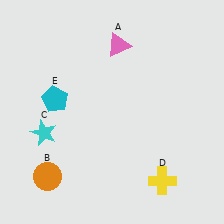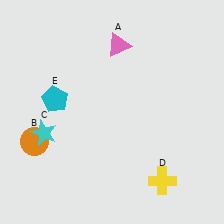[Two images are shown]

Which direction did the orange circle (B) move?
The orange circle (B) moved up.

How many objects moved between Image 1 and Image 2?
1 object moved between the two images.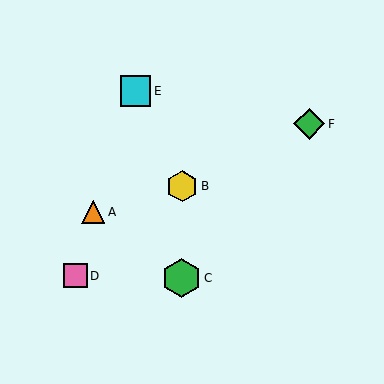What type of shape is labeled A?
Shape A is an orange triangle.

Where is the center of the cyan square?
The center of the cyan square is at (136, 91).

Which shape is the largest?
The green hexagon (labeled C) is the largest.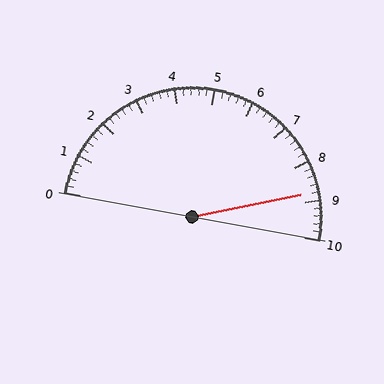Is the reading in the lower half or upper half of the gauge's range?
The reading is in the upper half of the range (0 to 10).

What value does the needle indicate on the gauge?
The needle indicates approximately 8.8.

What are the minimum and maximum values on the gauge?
The gauge ranges from 0 to 10.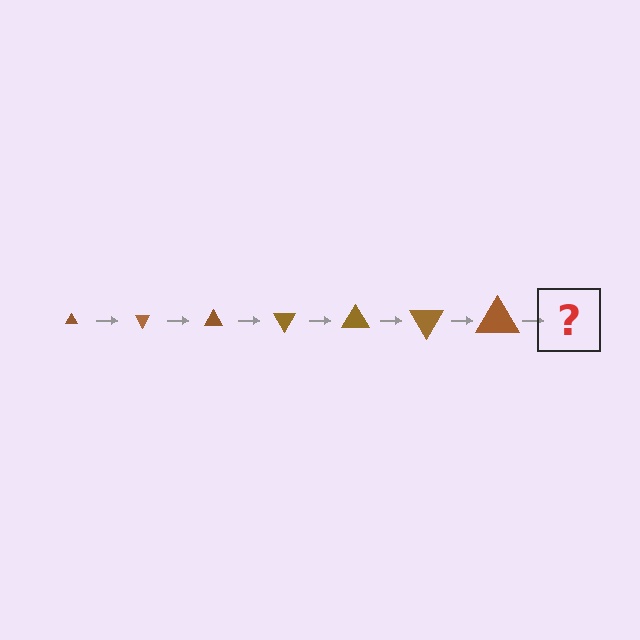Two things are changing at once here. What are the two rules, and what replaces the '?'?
The two rules are that the triangle grows larger each step and it rotates 60 degrees each step. The '?' should be a triangle, larger than the previous one and rotated 420 degrees from the start.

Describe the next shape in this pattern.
It should be a triangle, larger than the previous one and rotated 420 degrees from the start.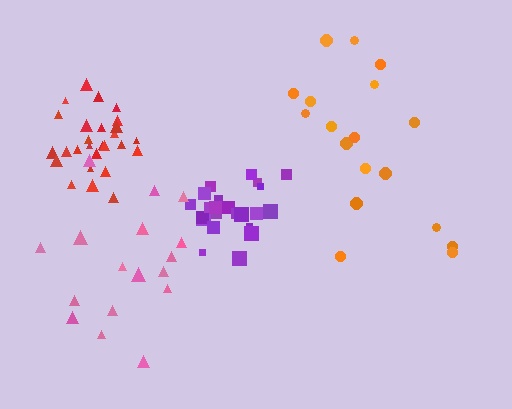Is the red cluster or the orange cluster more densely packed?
Red.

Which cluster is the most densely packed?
Purple.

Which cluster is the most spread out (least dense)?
Orange.